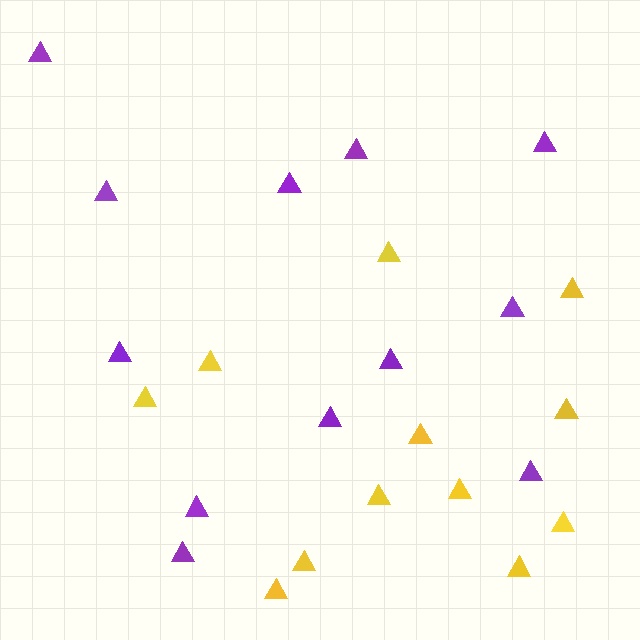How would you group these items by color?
There are 2 groups: one group of yellow triangles (12) and one group of purple triangles (12).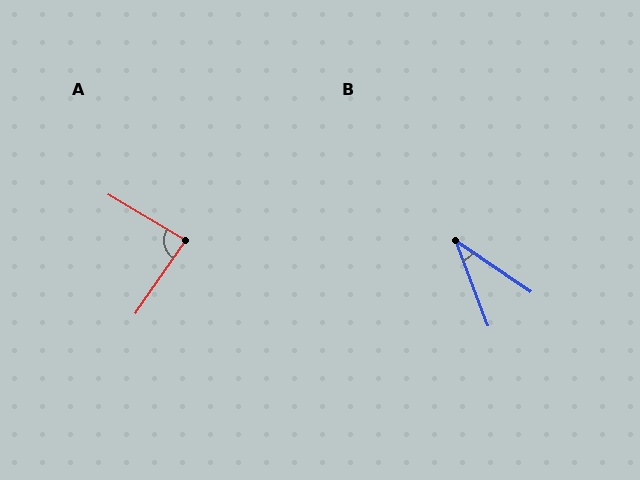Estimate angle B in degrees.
Approximately 35 degrees.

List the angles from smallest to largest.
B (35°), A (86°).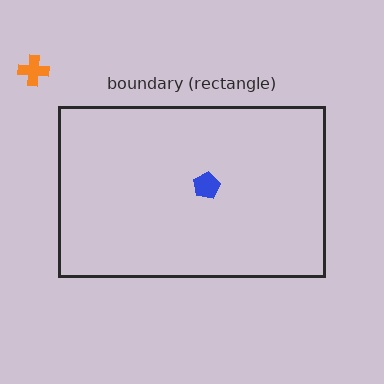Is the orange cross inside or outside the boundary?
Outside.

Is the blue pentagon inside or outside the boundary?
Inside.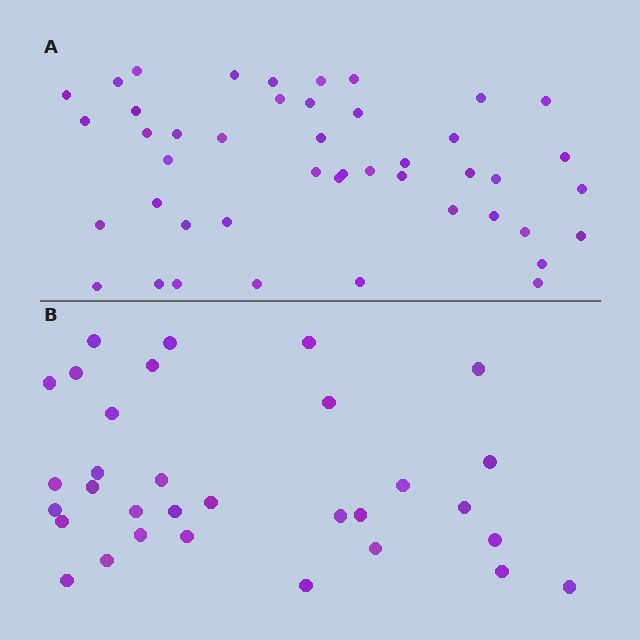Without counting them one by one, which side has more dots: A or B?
Region A (the top region) has more dots.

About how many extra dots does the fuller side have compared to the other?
Region A has approximately 15 more dots than region B.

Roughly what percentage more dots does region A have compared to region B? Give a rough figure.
About 40% more.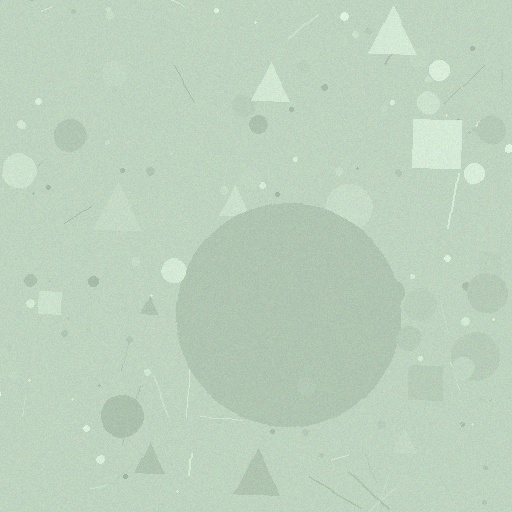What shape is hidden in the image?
A circle is hidden in the image.